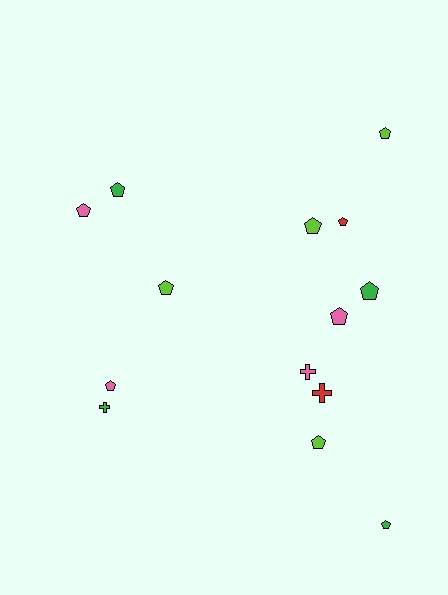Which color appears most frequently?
Lime, with 4 objects.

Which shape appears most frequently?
Pentagon, with 11 objects.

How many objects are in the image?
There are 14 objects.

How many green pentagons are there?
There are 3 green pentagons.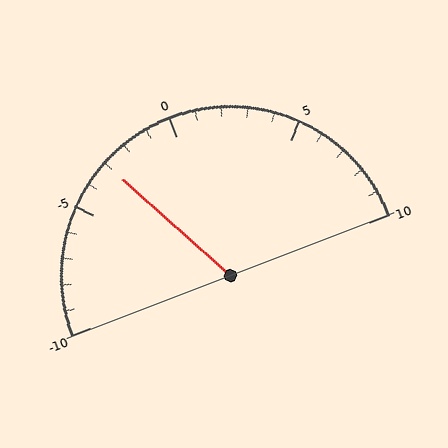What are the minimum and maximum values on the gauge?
The gauge ranges from -10 to 10.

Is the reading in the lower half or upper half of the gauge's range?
The reading is in the lower half of the range (-10 to 10).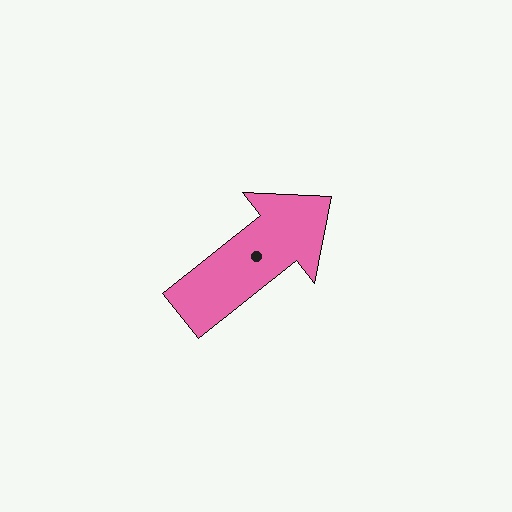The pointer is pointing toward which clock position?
Roughly 2 o'clock.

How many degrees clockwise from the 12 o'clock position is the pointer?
Approximately 52 degrees.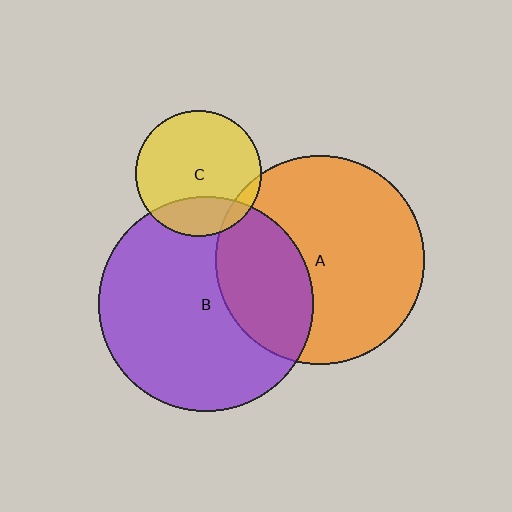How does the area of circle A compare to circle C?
Approximately 2.7 times.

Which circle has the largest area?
Circle B (purple).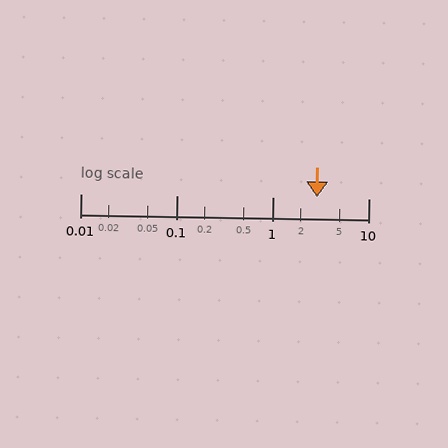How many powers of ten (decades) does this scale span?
The scale spans 3 decades, from 0.01 to 10.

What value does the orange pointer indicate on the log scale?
The pointer indicates approximately 2.9.